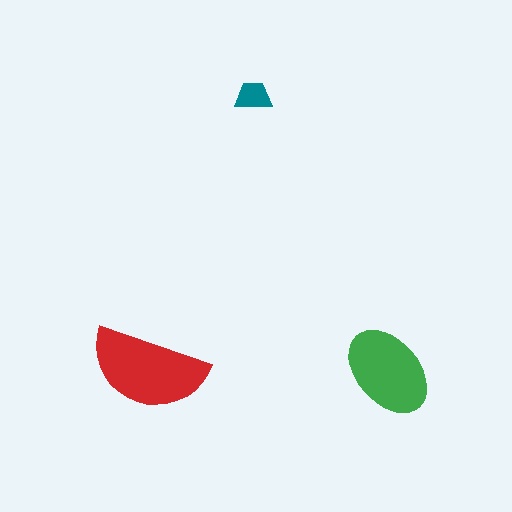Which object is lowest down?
The red semicircle is bottommost.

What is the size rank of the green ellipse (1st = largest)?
2nd.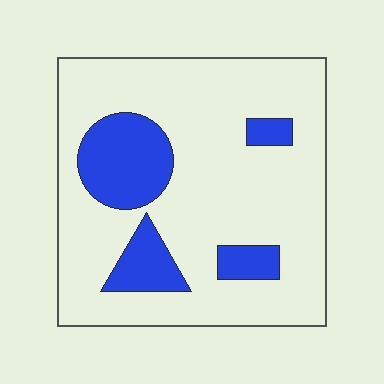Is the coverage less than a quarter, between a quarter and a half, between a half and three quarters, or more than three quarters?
Less than a quarter.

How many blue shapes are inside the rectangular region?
4.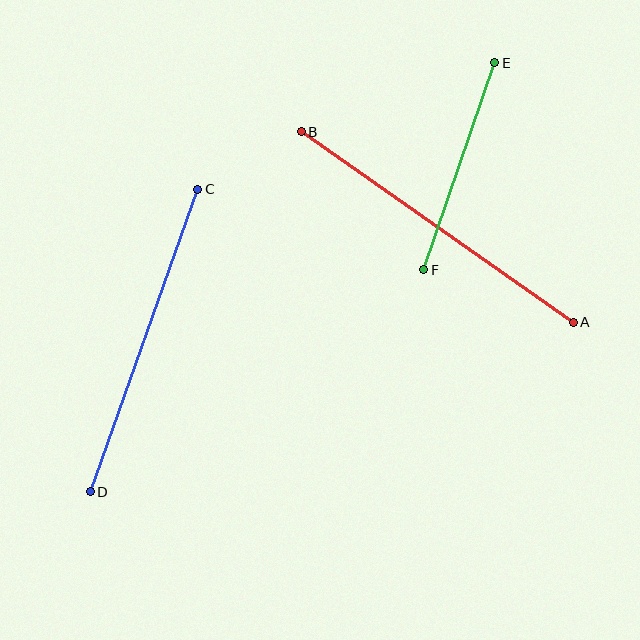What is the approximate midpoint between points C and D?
The midpoint is at approximately (144, 341) pixels.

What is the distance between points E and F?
The distance is approximately 219 pixels.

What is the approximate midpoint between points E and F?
The midpoint is at approximately (459, 166) pixels.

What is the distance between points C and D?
The distance is approximately 321 pixels.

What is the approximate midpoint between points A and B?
The midpoint is at approximately (437, 227) pixels.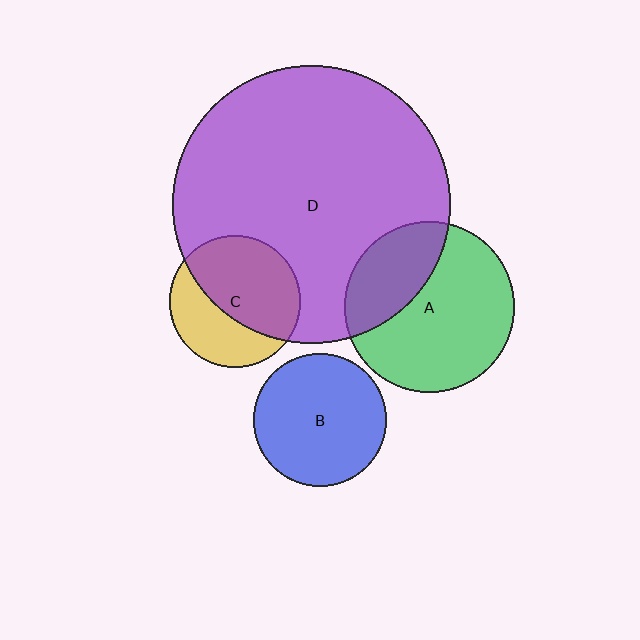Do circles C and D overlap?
Yes.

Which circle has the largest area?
Circle D (purple).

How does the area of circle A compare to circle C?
Approximately 1.7 times.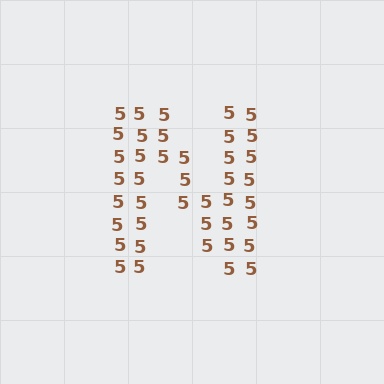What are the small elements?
The small elements are digit 5's.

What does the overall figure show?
The overall figure shows the letter N.